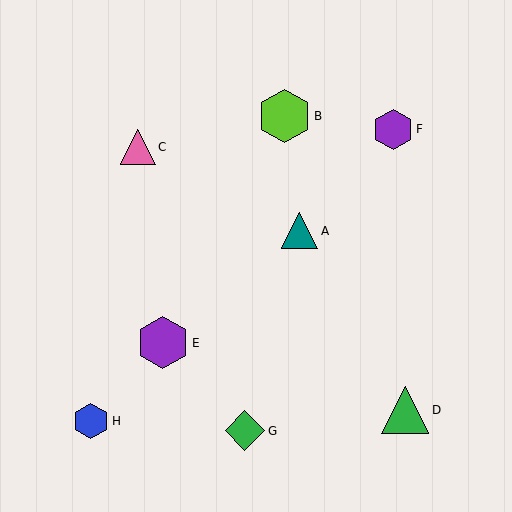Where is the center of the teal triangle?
The center of the teal triangle is at (299, 231).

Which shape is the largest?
The lime hexagon (labeled B) is the largest.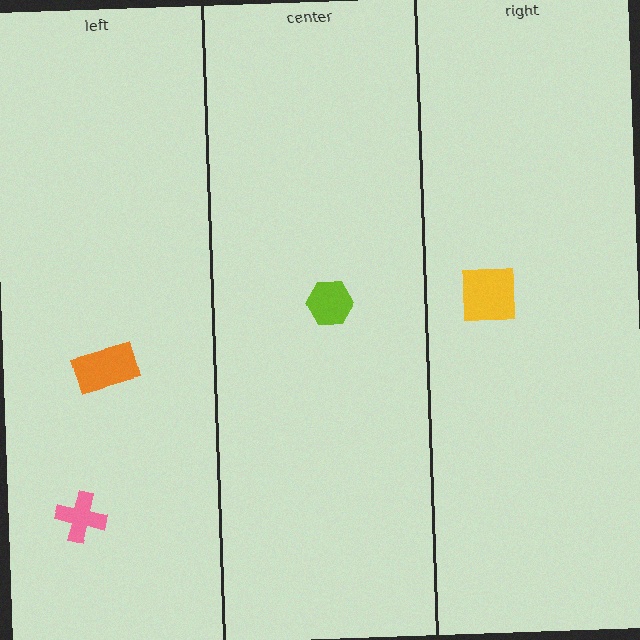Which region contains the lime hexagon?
The center region.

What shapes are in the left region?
The pink cross, the orange rectangle.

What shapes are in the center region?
The lime hexagon.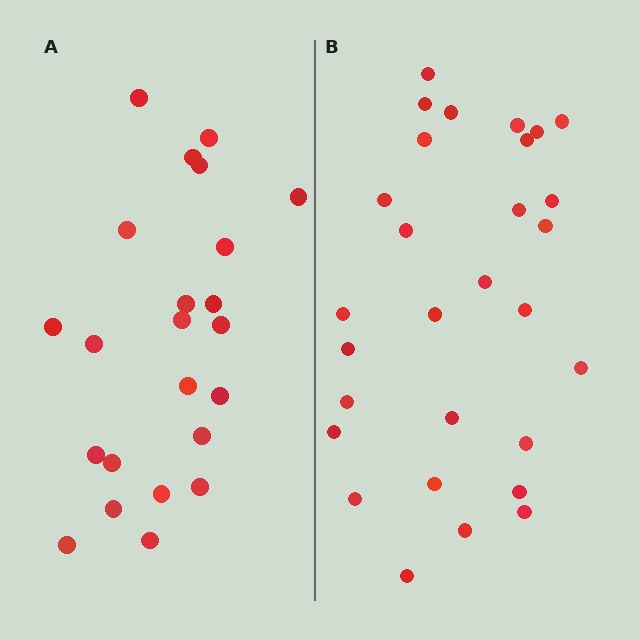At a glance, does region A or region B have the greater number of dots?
Region B (the right region) has more dots.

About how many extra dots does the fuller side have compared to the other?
Region B has about 6 more dots than region A.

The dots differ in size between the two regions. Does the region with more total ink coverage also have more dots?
No. Region A has more total ink coverage because its dots are larger, but region B actually contains more individual dots. Total area can be misleading — the number of items is what matters here.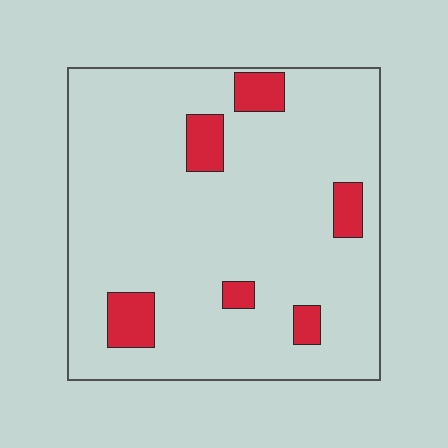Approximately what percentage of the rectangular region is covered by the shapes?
Approximately 10%.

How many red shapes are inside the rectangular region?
6.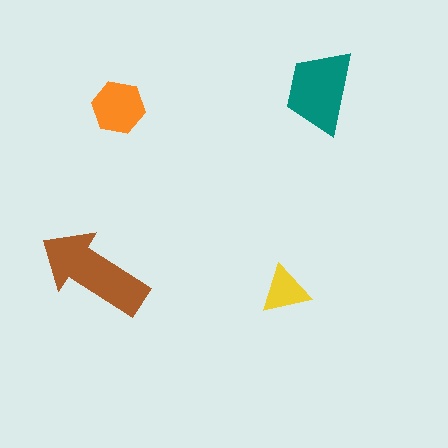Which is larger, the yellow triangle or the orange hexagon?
The orange hexagon.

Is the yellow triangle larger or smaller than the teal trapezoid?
Smaller.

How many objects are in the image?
There are 4 objects in the image.